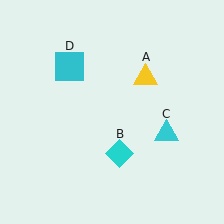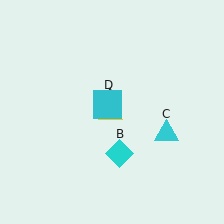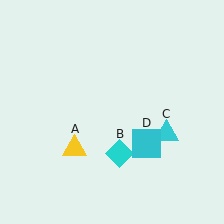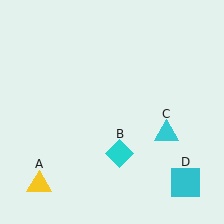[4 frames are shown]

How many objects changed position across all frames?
2 objects changed position: yellow triangle (object A), cyan square (object D).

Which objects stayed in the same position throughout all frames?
Cyan diamond (object B) and cyan triangle (object C) remained stationary.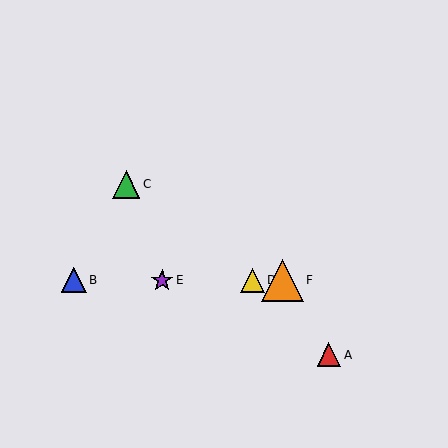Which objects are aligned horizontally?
Objects B, D, E, F are aligned horizontally.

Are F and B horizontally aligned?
Yes, both are at y≈280.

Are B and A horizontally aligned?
No, B is at y≈280 and A is at y≈355.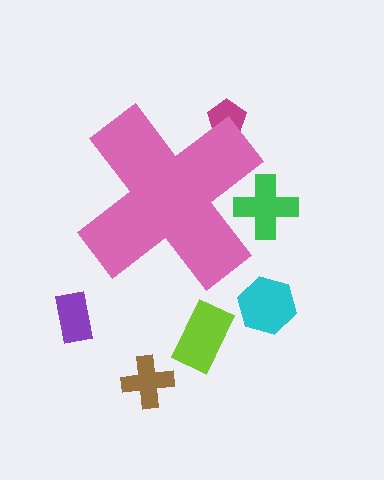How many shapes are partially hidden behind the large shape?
2 shapes are partially hidden.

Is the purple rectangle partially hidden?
No, the purple rectangle is fully visible.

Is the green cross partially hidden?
Yes, the green cross is partially hidden behind the pink cross.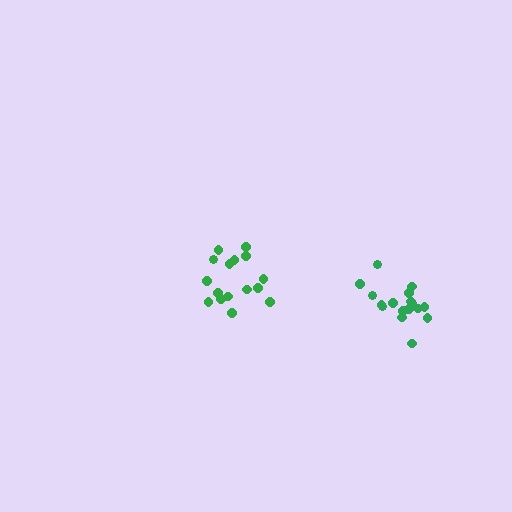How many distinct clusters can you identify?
There are 2 distinct clusters.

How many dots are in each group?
Group 1: 16 dots, Group 2: 17 dots (33 total).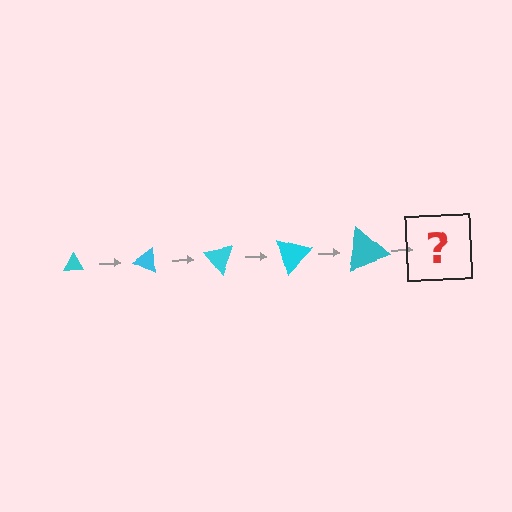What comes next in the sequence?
The next element should be a triangle, larger than the previous one and rotated 125 degrees from the start.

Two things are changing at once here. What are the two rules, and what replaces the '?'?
The two rules are that the triangle grows larger each step and it rotates 25 degrees each step. The '?' should be a triangle, larger than the previous one and rotated 125 degrees from the start.